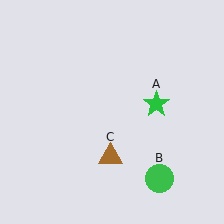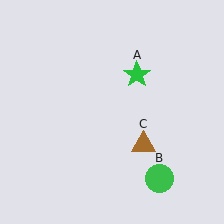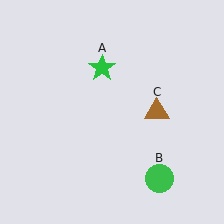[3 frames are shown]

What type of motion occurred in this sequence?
The green star (object A), brown triangle (object C) rotated counterclockwise around the center of the scene.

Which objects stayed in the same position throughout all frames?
Green circle (object B) remained stationary.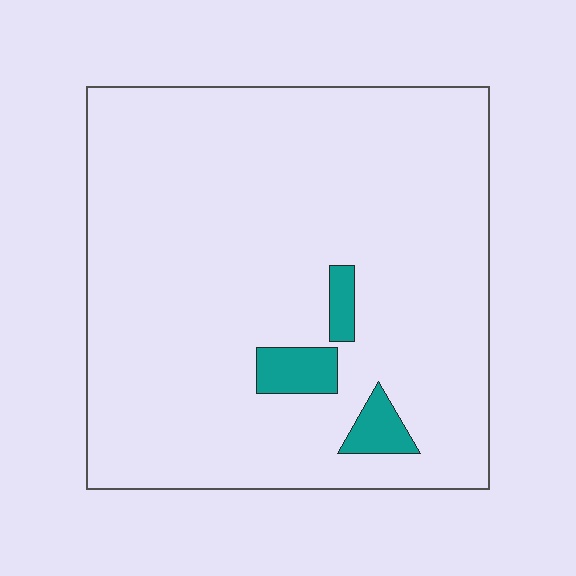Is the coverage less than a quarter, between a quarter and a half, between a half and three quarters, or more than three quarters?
Less than a quarter.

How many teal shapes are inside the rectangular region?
3.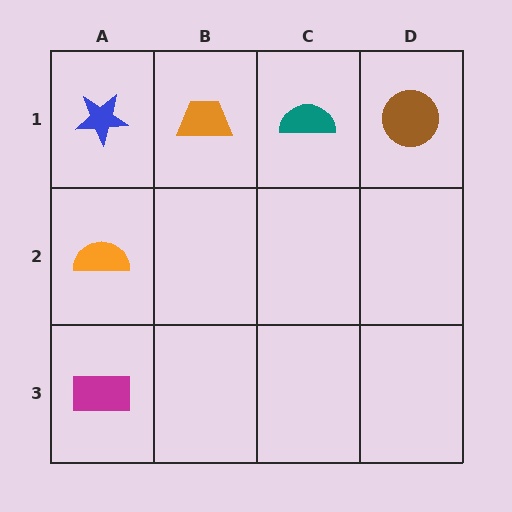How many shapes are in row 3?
1 shape.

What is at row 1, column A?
A blue star.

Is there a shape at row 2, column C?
No, that cell is empty.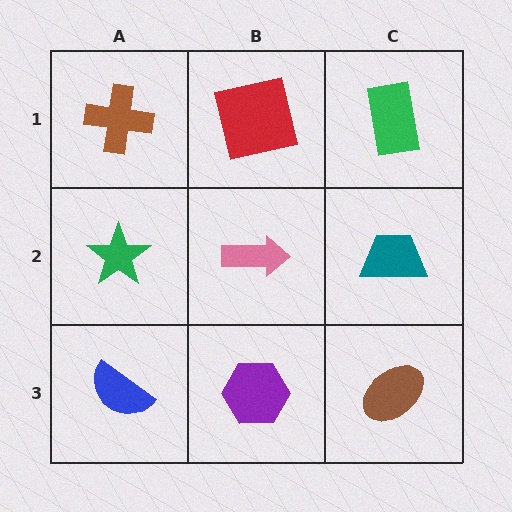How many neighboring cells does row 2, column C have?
3.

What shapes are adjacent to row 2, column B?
A red square (row 1, column B), a purple hexagon (row 3, column B), a green star (row 2, column A), a teal trapezoid (row 2, column C).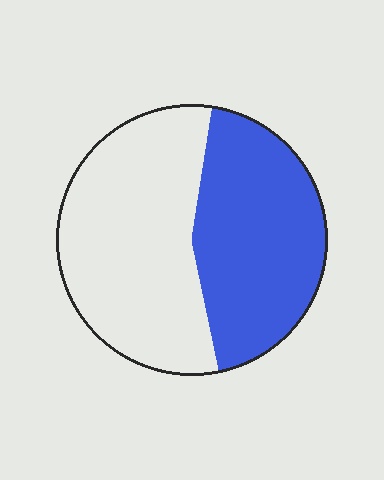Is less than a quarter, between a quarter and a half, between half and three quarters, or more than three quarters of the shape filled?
Between a quarter and a half.